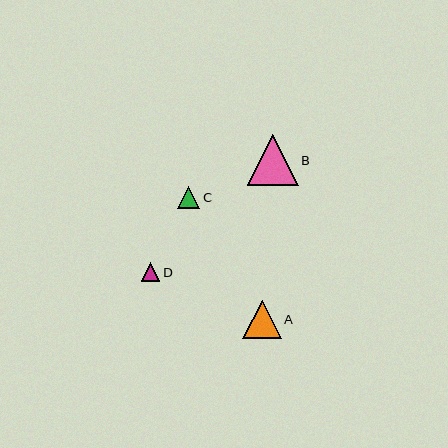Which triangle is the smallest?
Triangle D is the smallest with a size of approximately 18 pixels.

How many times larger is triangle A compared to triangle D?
Triangle A is approximately 2.1 times the size of triangle D.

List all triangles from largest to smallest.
From largest to smallest: B, A, C, D.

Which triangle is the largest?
Triangle B is the largest with a size of approximately 50 pixels.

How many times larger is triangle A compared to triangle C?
Triangle A is approximately 1.7 times the size of triangle C.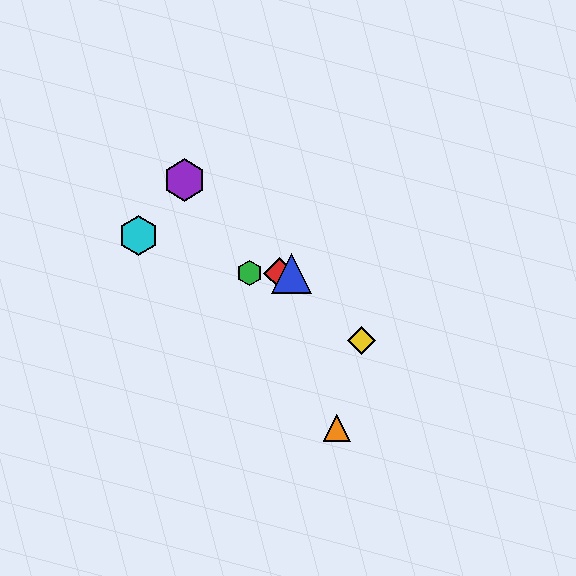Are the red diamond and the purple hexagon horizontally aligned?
No, the red diamond is at y≈273 and the purple hexagon is at y≈180.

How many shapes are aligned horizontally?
3 shapes (the red diamond, the blue triangle, the green hexagon) are aligned horizontally.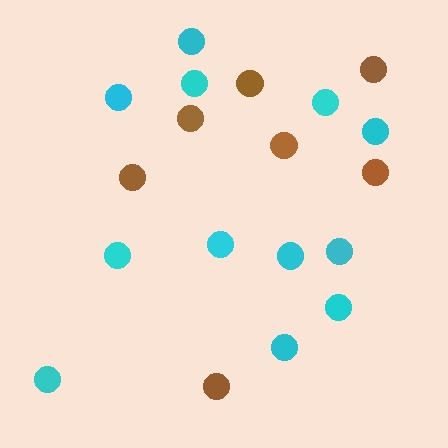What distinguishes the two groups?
There are 2 groups: one group of cyan circles (12) and one group of brown circles (7).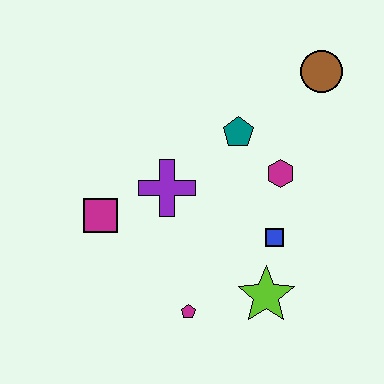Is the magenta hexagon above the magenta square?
Yes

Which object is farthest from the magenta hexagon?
The magenta square is farthest from the magenta hexagon.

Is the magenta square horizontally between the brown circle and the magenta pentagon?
No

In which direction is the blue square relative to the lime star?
The blue square is above the lime star.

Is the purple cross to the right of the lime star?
No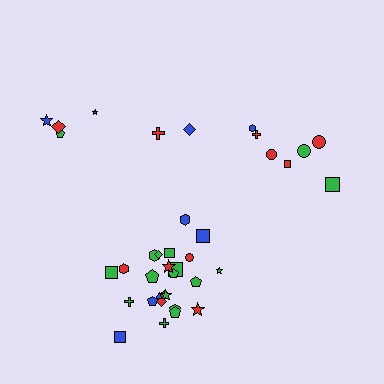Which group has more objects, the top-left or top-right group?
The top-right group.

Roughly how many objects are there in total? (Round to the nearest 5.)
Roughly 40 objects in total.